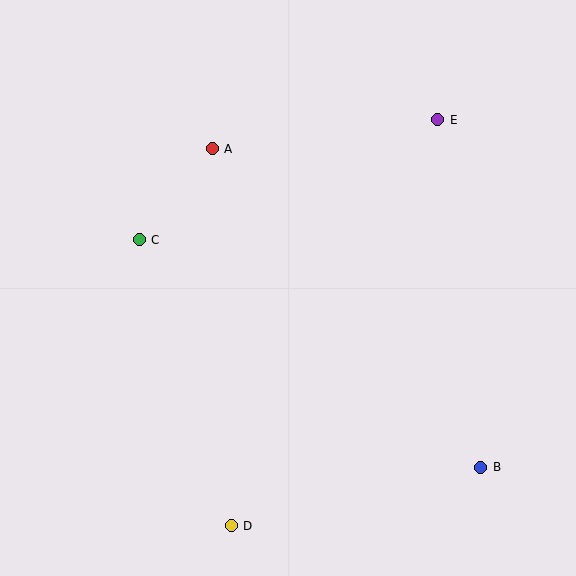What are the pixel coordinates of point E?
Point E is at (438, 120).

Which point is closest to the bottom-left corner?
Point D is closest to the bottom-left corner.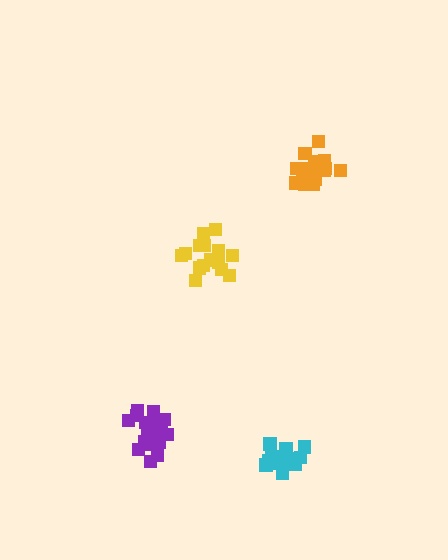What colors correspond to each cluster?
The clusters are colored: purple, orange, cyan, yellow.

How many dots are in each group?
Group 1: 21 dots, Group 2: 20 dots, Group 3: 15 dots, Group 4: 16 dots (72 total).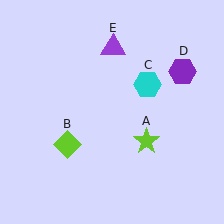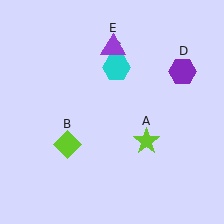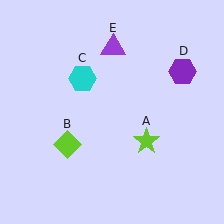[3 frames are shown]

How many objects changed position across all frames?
1 object changed position: cyan hexagon (object C).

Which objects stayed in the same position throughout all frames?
Lime star (object A) and lime diamond (object B) and purple hexagon (object D) and purple triangle (object E) remained stationary.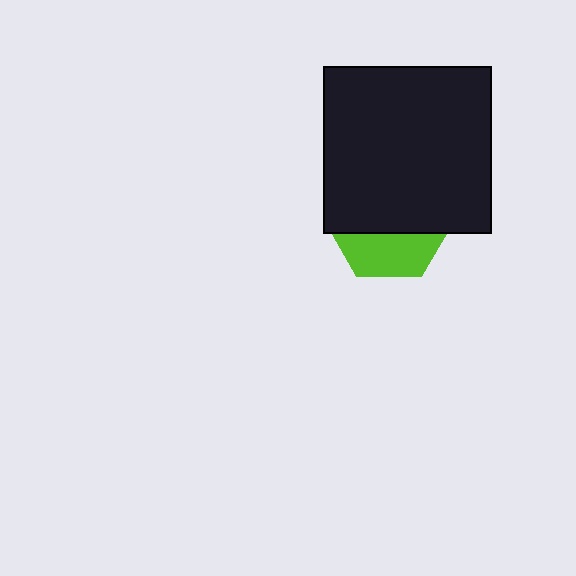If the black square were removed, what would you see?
You would see the complete lime hexagon.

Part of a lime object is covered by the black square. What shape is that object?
It is a hexagon.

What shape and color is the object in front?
The object in front is a black square.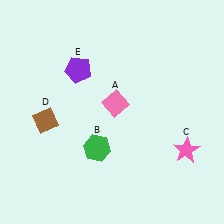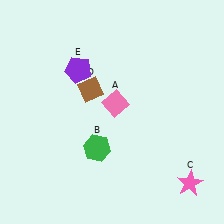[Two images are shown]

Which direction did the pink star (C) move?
The pink star (C) moved down.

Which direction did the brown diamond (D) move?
The brown diamond (D) moved right.